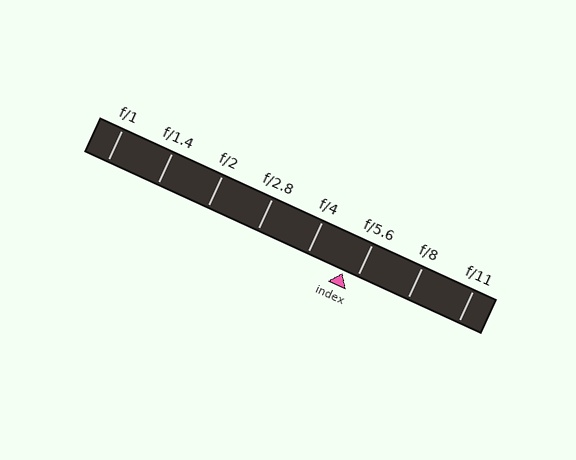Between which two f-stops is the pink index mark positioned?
The index mark is between f/4 and f/5.6.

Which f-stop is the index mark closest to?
The index mark is closest to f/5.6.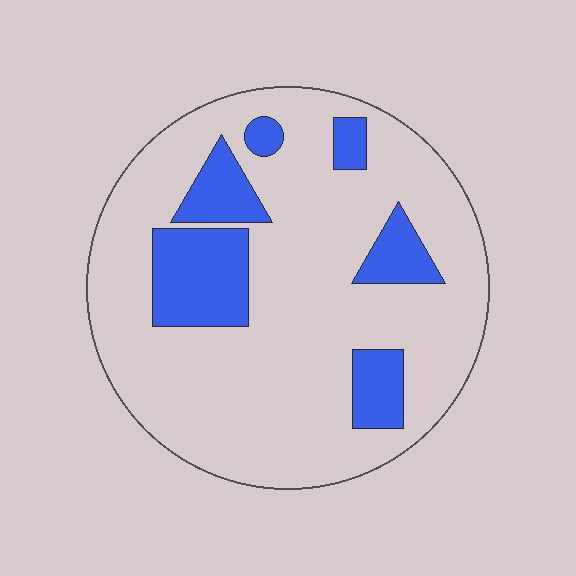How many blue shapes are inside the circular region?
6.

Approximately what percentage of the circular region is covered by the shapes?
Approximately 20%.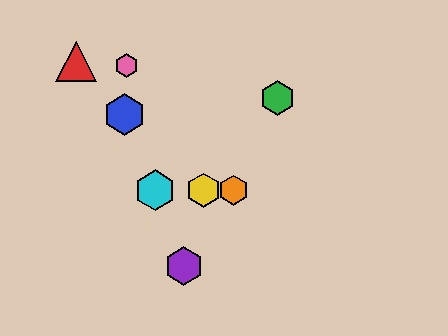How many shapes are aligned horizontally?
3 shapes (the yellow hexagon, the orange hexagon, the cyan hexagon) are aligned horizontally.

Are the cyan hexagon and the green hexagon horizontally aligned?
No, the cyan hexagon is at y≈190 and the green hexagon is at y≈98.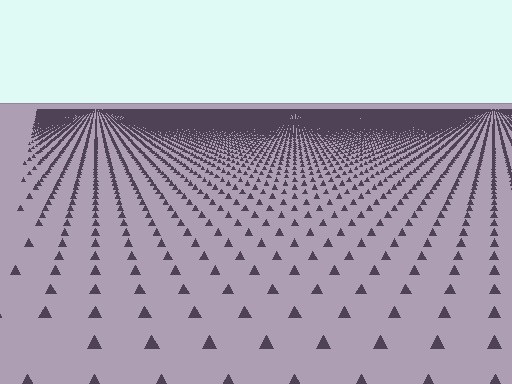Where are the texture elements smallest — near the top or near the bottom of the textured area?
Near the top.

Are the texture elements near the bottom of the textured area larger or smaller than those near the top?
Larger. Near the bottom, elements are closer to the viewer and appear at a bigger on-screen size.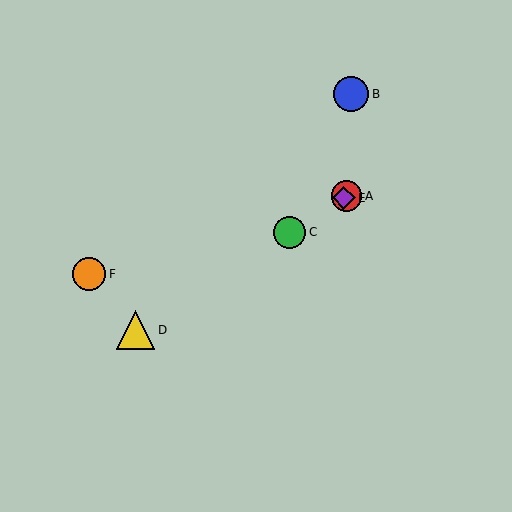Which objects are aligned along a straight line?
Objects A, C, D, E are aligned along a straight line.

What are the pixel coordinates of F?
Object F is at (89, 274).